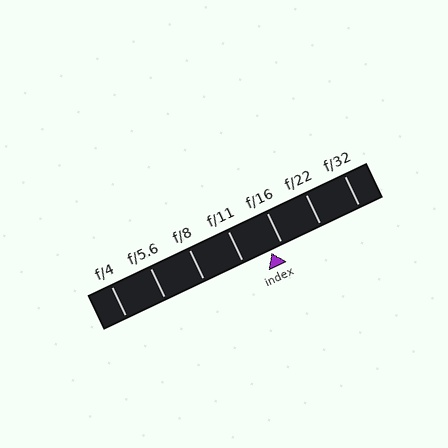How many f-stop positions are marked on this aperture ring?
There are 7 f-stop positions marked.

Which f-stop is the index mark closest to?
The index mark is closest to f/16.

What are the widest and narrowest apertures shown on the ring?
The widest aperture shown is f/4 and the narrowest is f/32.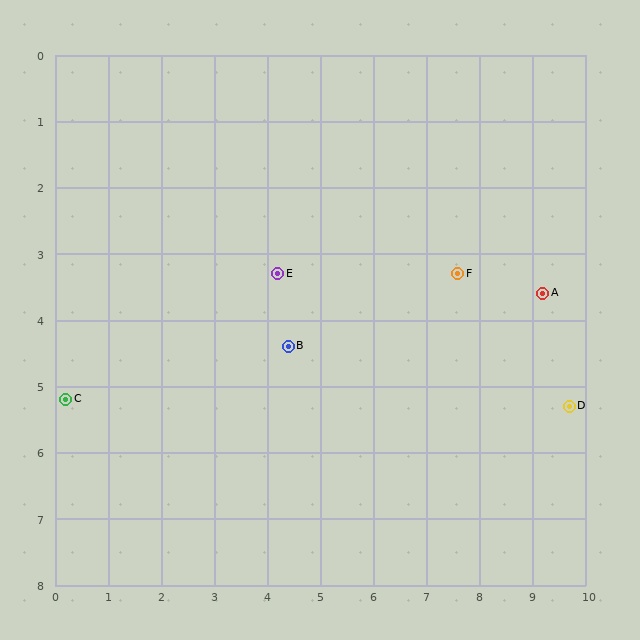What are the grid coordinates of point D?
Point D is at approximately (9.7, 5.3).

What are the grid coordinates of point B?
Point B is at approximately (4.4, 4.4).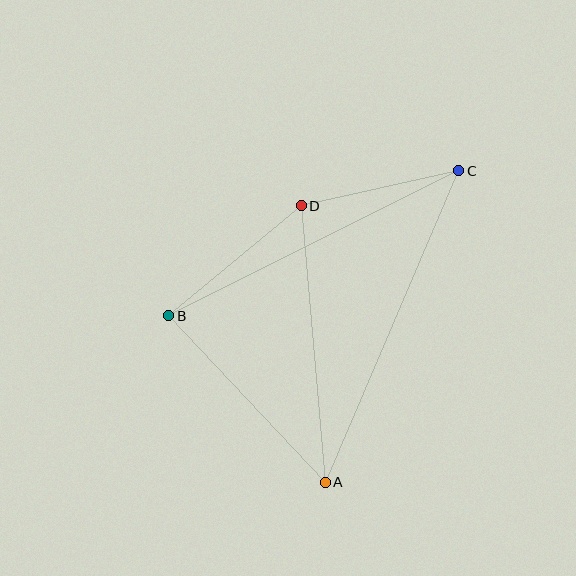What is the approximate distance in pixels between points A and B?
The distance between A and B is approximately 228 pixels.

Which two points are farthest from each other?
Points A and C are farthest from each other.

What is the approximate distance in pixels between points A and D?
The distance between A and D is approximately 278 pixels.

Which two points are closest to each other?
Points C and D are closest to each other.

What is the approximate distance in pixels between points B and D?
The distance between B and D is approximately 173 pixels.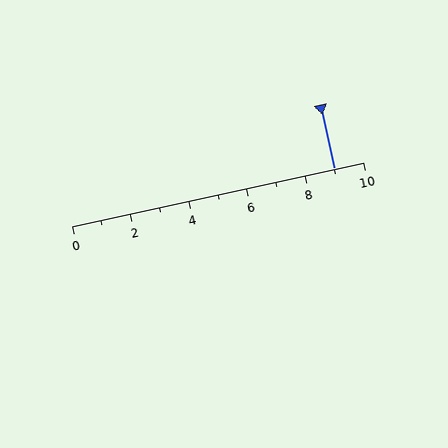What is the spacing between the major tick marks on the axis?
The major ticks are spaced 2 apart.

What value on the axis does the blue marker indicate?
The marker indicates approximately 9.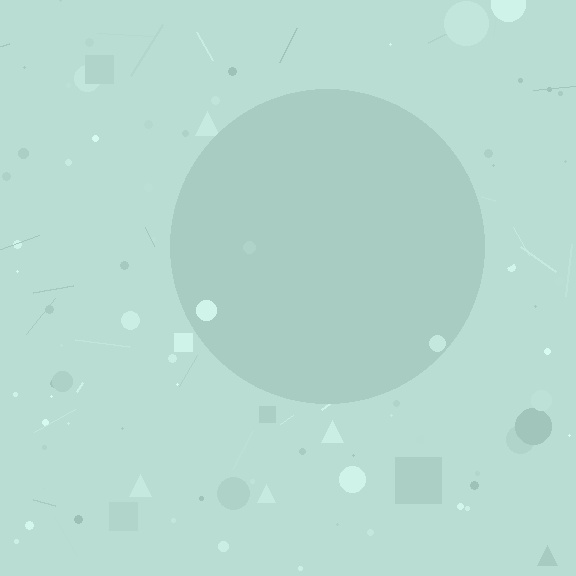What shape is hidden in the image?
A circle is hidden in the image.